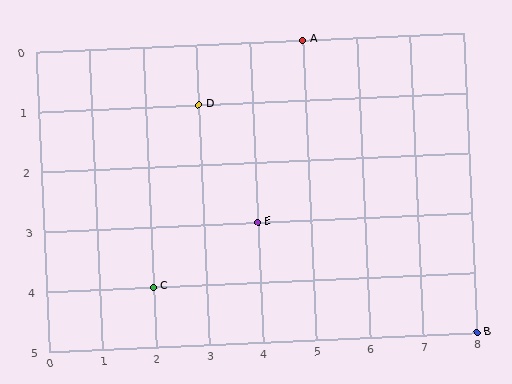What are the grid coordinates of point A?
Point A is at grid coordinates (5, 0).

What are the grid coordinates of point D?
Point D is at grid coordinates (3, 1).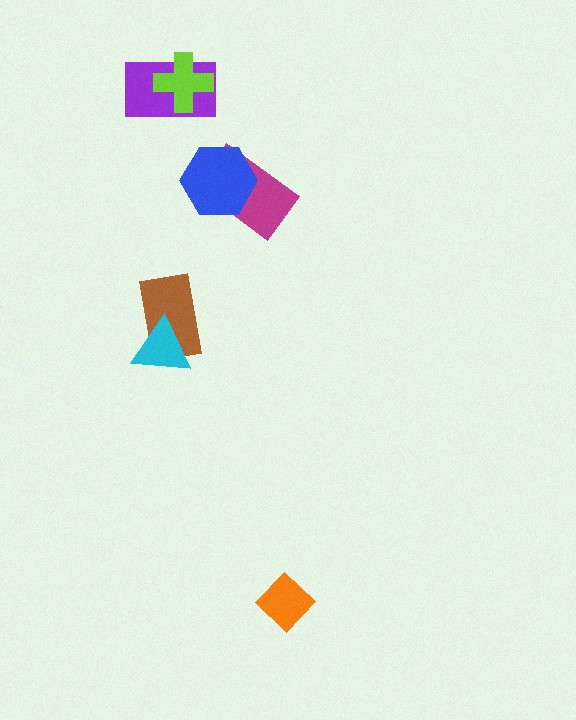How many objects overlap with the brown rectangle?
1 object overlaps with the brown rectangle.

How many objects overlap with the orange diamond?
0 objects overlap with the orange diamond.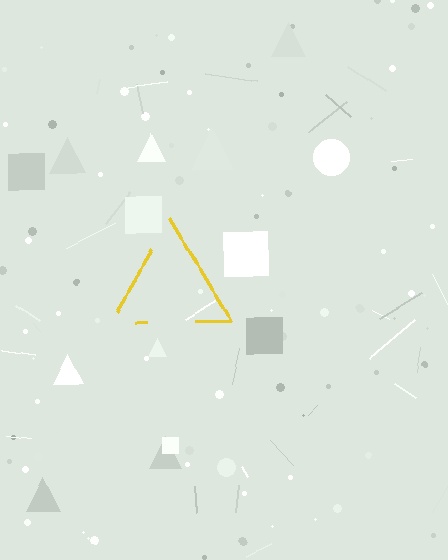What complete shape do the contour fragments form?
The contour fragments form a triangle.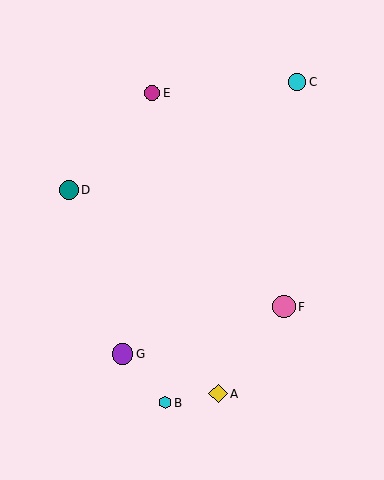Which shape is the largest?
The pink circle (labeled F) is the largest.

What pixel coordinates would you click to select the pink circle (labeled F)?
Click at (284, 307) to select the pink circle F.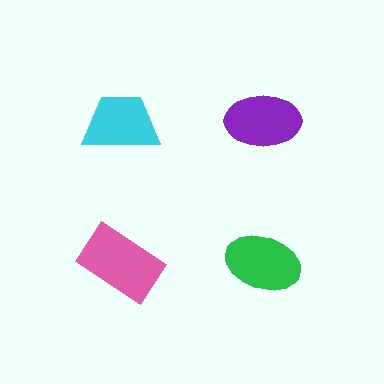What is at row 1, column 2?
A purple ellipse.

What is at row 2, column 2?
A green ellipse.